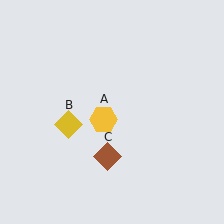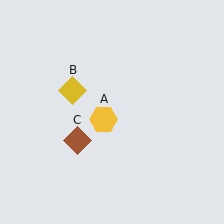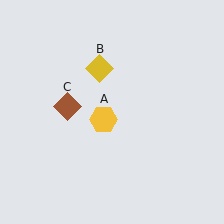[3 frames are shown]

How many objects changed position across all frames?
2 objects changed position: yellow diamond (object B), brown diamond (object C).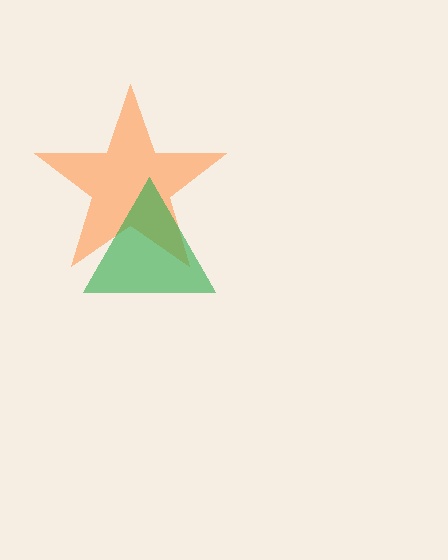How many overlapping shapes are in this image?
There are 2 overlapping shapes in the image.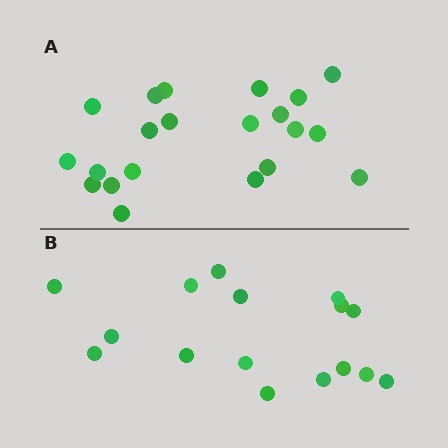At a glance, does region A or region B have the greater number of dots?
Region A (the top region) has more dots.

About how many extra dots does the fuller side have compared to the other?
Region A has about 5 more dots than region B.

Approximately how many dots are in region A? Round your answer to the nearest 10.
About 20 dots. (The exact count is 21, which rounds to 20.)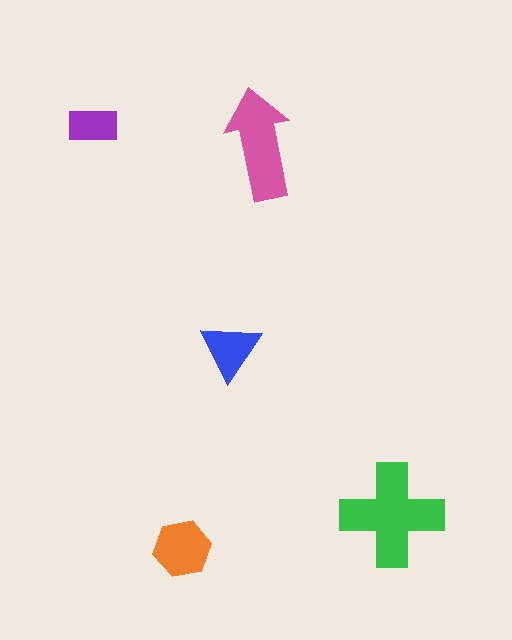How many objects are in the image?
There are 5 objects in the image.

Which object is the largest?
The green cross.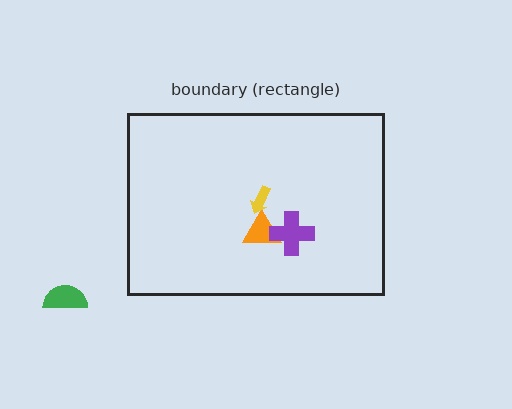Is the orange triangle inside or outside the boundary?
Inside.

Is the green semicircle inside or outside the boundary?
Outside.